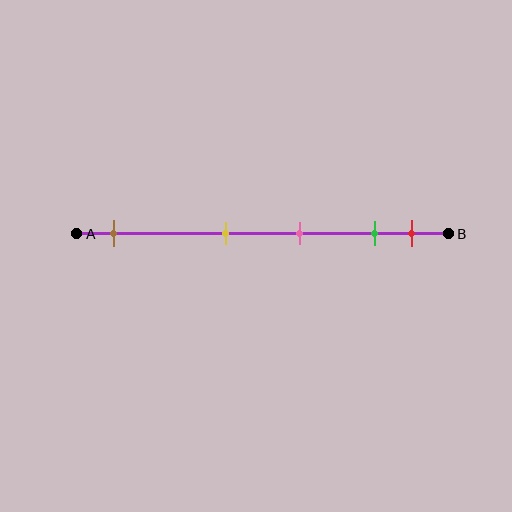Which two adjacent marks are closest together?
The green and red marks are the closest adjacent pair.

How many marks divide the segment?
There are 5 marks dividing the segment.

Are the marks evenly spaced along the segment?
No, the marks are not evenly spaced.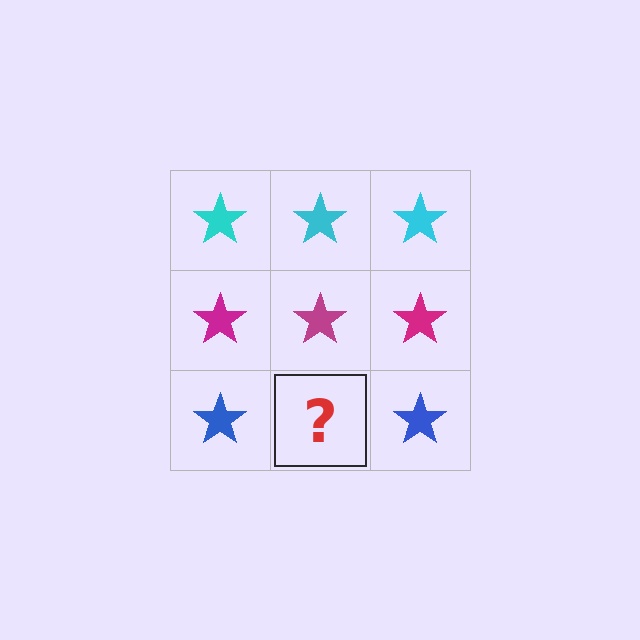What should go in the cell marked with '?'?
The missing cell should contain a blue star.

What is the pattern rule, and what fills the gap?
The rule is that each row has a consistent color. The gap should be filled with a blue star.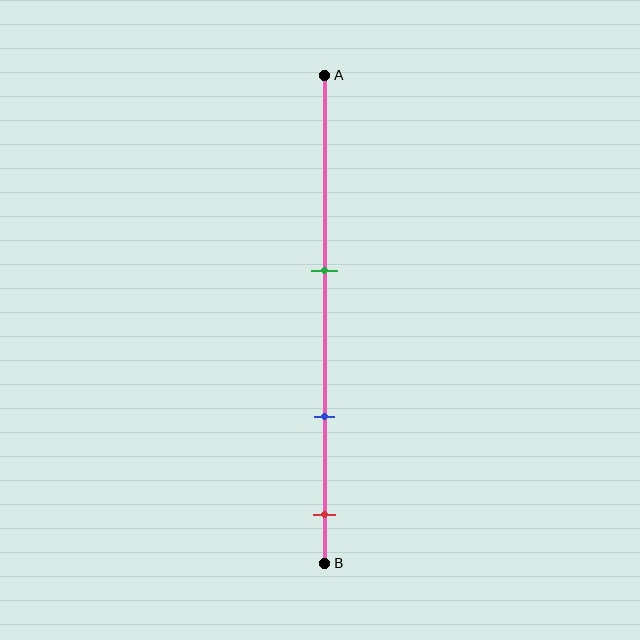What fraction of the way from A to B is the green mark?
The green mark is approximately 40% (0.4) of the way from A to B.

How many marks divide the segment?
There are 3 marks dividing the segment.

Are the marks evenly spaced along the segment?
Yes, the marks are approximately evenly spaced.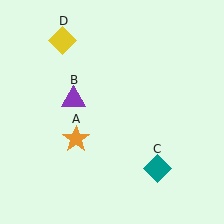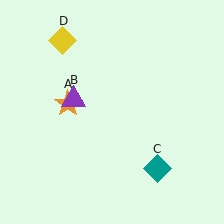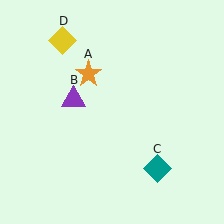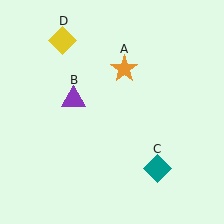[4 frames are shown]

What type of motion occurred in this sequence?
The orange star (object A) rotated clockwise around the center of the scene.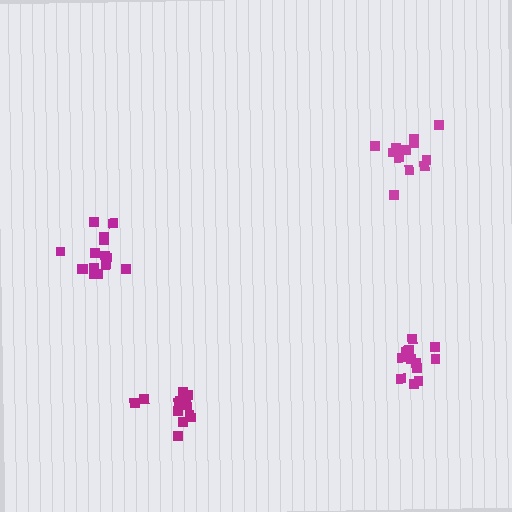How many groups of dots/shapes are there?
There are 4 groups.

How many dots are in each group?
Group 1: 12 dots, Group 2: 12 dots, Group 3: 13 dots, Group 4: 15 dots (52 total).